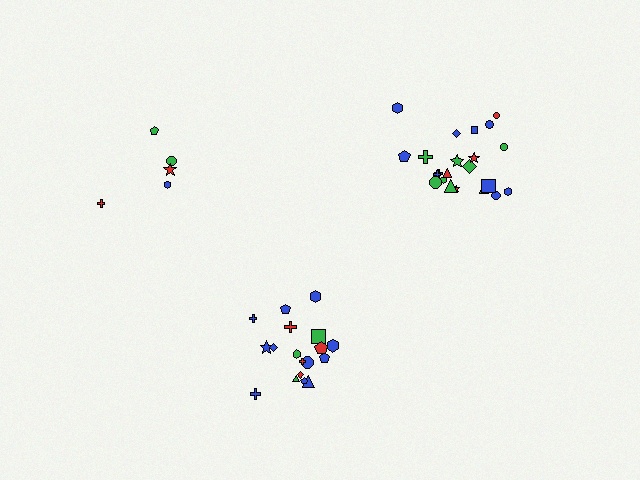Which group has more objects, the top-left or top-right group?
The top-right group.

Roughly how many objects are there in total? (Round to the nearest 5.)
Roughly 45 objects in total.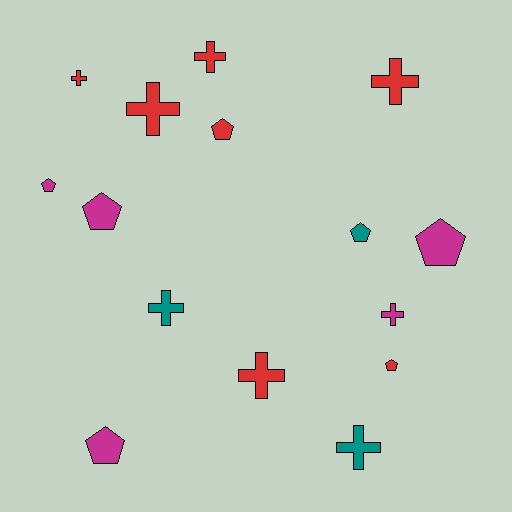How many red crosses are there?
There are 5 red crosses.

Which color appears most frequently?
Red, with 7 objects.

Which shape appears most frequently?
Cross, with 8 objects.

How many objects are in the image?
There are 15 objects.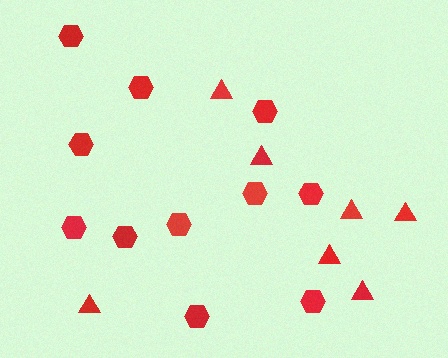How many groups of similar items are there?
There are 2 groups: one group of triangles (7) and one group of hexagons (11).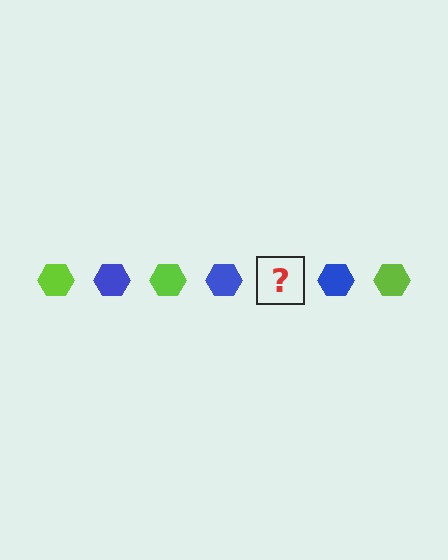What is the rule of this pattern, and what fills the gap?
The rule is that the pattern cycles through lime, blue hexagons. The gap should be filled with a lime hexagon.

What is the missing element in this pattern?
The missing element is a lime hexagon.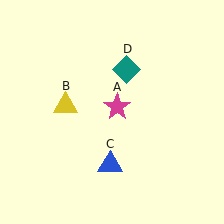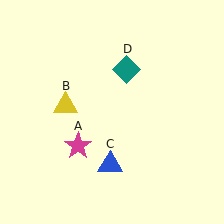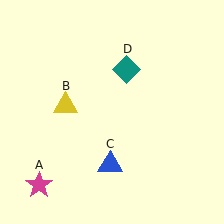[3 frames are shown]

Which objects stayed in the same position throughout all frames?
Yellow triangle (object B) and blue triangle (object C) and teal diamond (object D) remained stationary.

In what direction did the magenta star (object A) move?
The magenta star (object A) moved down and to the left.